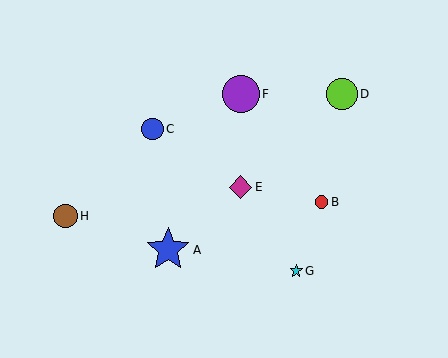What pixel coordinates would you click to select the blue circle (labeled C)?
Click at (153, 129) to select the blue circle C.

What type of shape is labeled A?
Shape A is a blue star.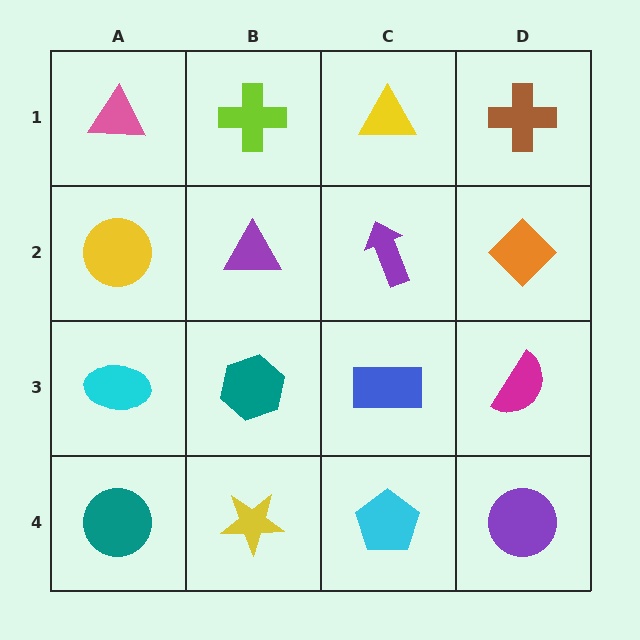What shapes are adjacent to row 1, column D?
An orange diamond (row 2, column D), a yellow triangle (row 1, column C).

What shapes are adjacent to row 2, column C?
A yellow triangle (row 1, column C), a blue rectangle (row 3, column C), a purple triangle (row 2, column B), an orange diamond (row 2, column D).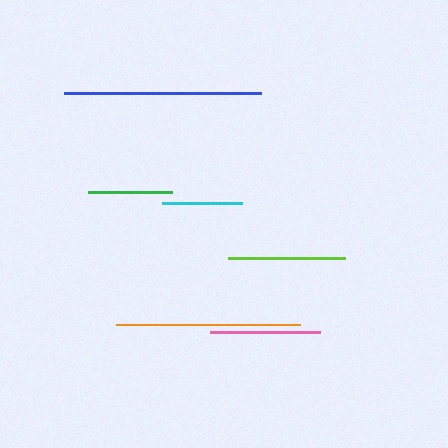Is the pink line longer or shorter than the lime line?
The lime line is longer than the pink line.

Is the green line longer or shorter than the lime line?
The lime line is longer than the green line.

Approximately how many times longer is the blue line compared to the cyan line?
The blue line is approximately 2.5 times the length of the cyan line.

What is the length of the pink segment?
The pink segment is approximately 110 pixels long.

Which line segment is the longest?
The blue line is the longest at approximately 197 pixels.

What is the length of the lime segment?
The lime segment is approximately 117 pixels long.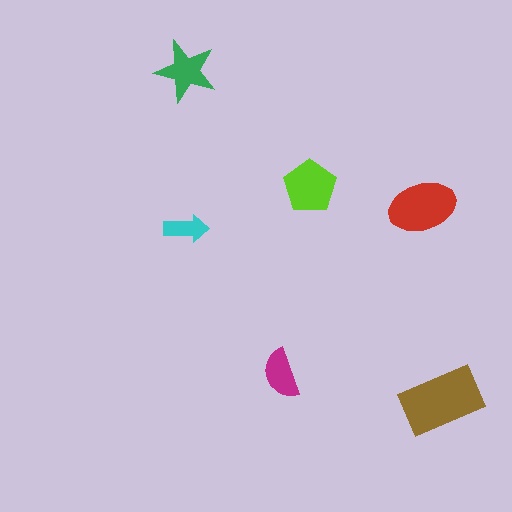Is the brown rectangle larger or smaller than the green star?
Larger.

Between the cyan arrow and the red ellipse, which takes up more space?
The red ellipse.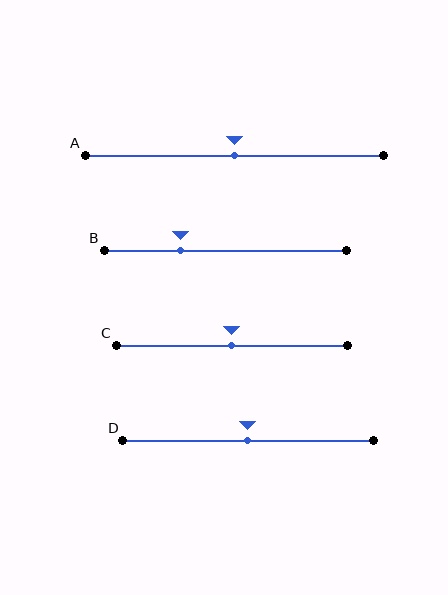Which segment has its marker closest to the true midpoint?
Segment A has its marker closest to the true midpoint.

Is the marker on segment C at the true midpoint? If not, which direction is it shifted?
Yes, the marker on segment C is at the true midpoint.